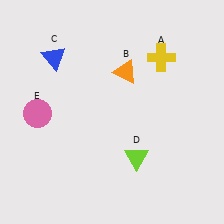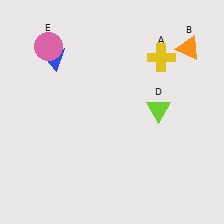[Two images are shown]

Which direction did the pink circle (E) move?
The pink circle (E) moved up.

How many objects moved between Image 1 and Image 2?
3 objects moved between the two images.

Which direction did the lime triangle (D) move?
The lime triangle (D) moved up.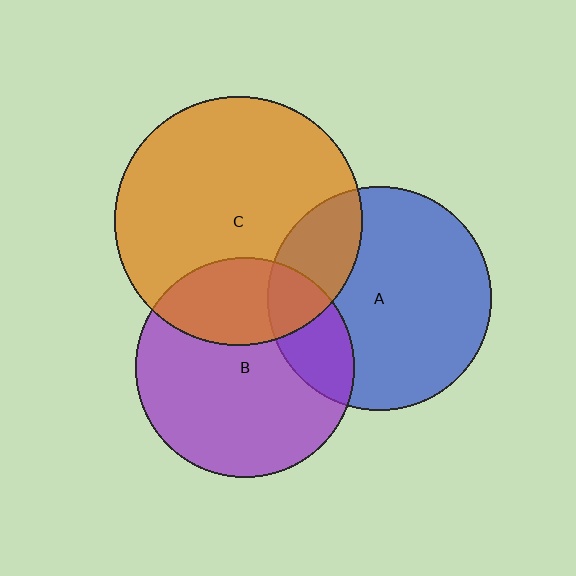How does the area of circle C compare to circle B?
Approximately 1.3 times.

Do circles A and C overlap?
Yes.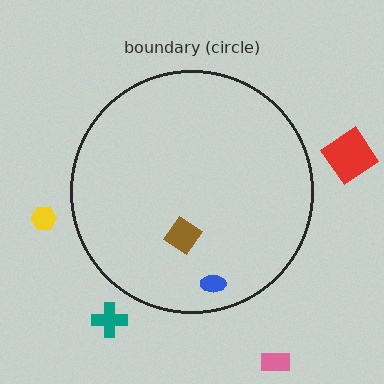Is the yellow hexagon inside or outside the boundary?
Outside.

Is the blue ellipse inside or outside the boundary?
Inside.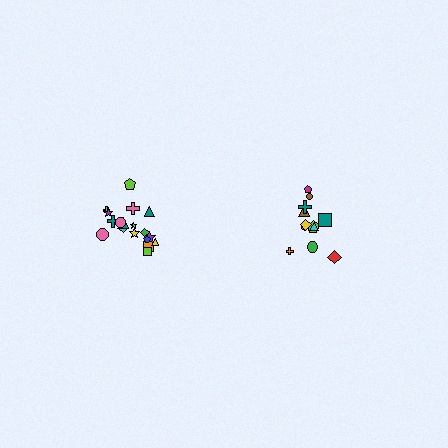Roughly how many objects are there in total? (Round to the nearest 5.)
Roughly 30 objects in total.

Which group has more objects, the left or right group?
The left group.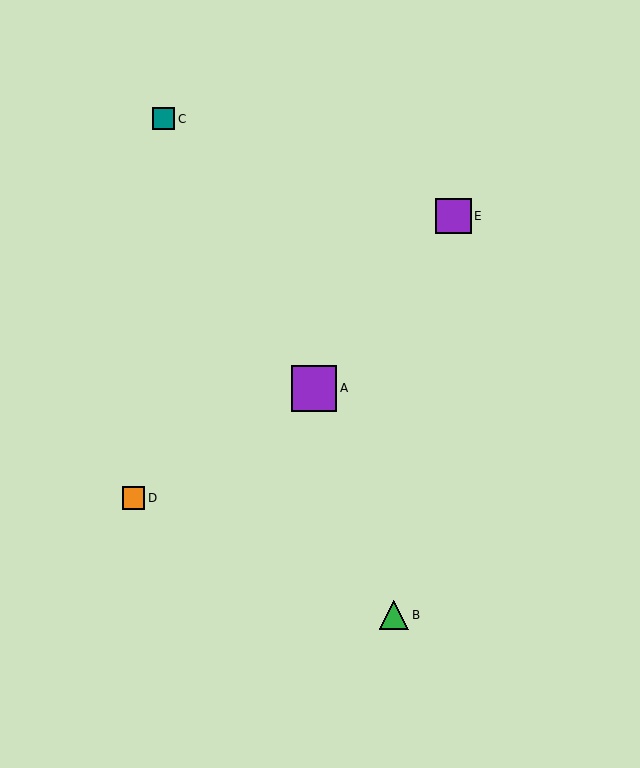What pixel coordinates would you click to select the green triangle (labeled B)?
Click at (394, 615) to select the green triangle B.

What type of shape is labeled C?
Shape C is a teal square.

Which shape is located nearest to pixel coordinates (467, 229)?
The purple square (labeled E) at (454, 216) is nearest to that location.